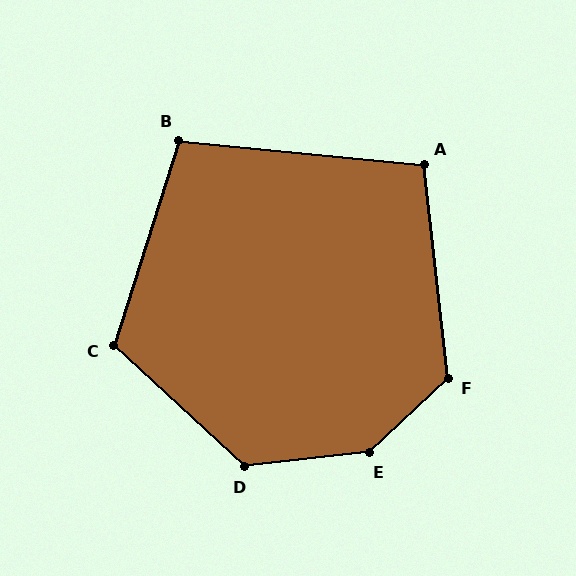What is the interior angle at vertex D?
Approximately 131 degrees (obtuse).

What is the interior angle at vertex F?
Approximately 127 degrees (obtuse).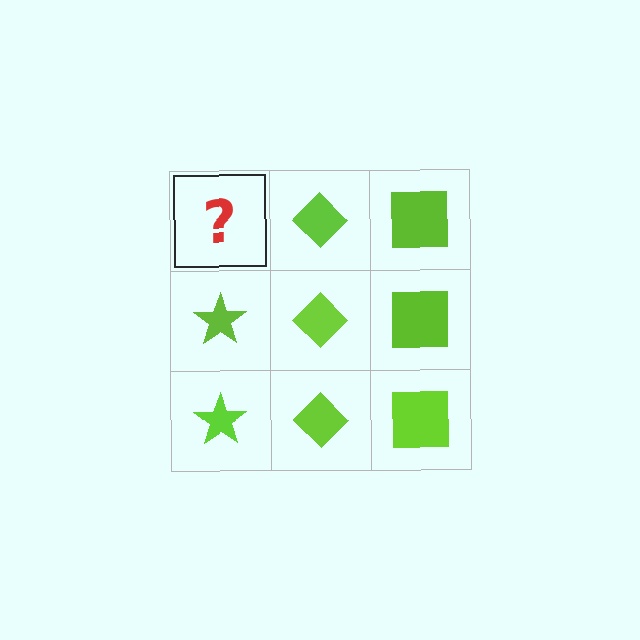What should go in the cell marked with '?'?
The missing cell should contain a lime star.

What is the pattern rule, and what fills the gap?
The rule is that each column has a consistent shape. The gap should be filled with a lime star.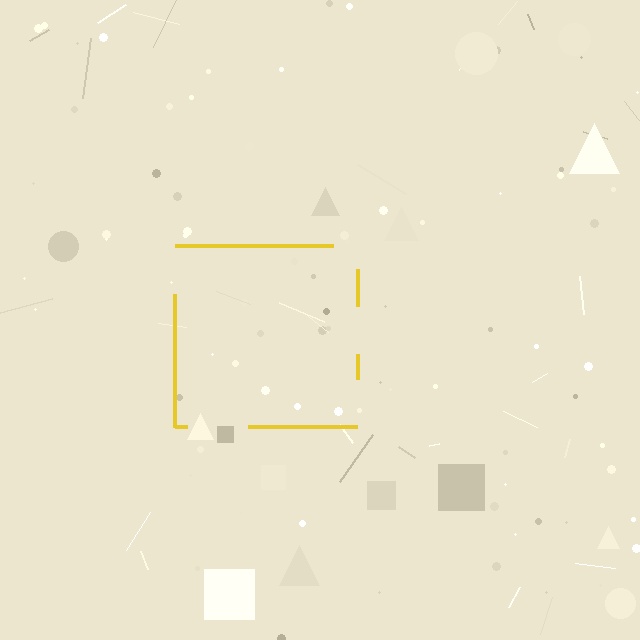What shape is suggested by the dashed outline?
The dashed outline suggests a square.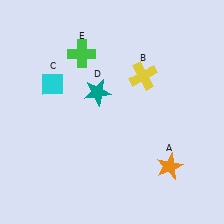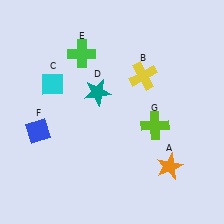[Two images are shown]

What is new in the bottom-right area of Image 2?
A lime cross (G) was added in the bottom-right area of Image 2.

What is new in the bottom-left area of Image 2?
A blue diamond (F) was added in the bottom-left area of Image 2.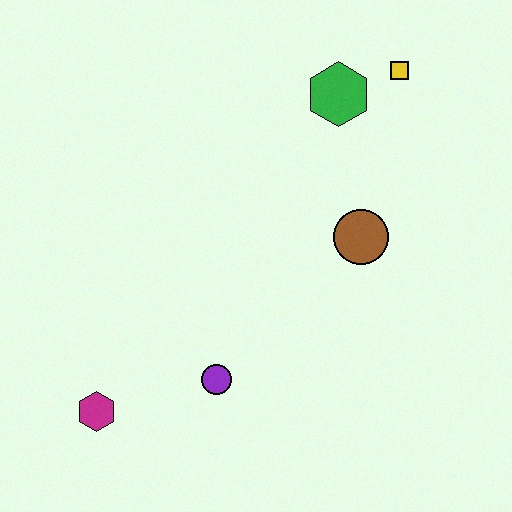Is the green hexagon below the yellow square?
Yes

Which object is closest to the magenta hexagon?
The purple circle is closest to the magenta hexagon.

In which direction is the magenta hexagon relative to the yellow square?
The magenta hexagon is below the yellow square.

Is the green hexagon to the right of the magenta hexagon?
Yes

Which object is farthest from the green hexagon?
The magenta hexagon is farthest from the green hexagon.